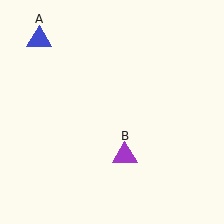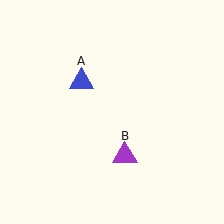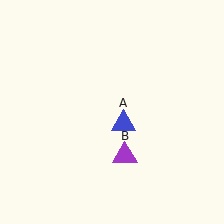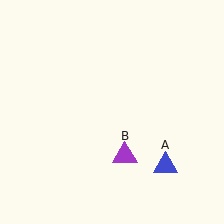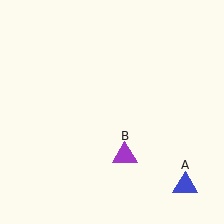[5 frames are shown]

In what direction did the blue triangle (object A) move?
The blue triangle (object A) moved down and to the right.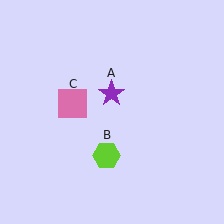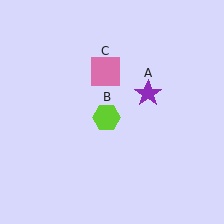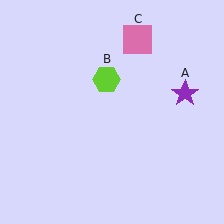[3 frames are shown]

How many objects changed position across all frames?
3 objects changed position: purple star (object A), lime hexagon (object B), pink square (object C).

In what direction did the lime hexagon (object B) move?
The lime hexagon (object B) moved up.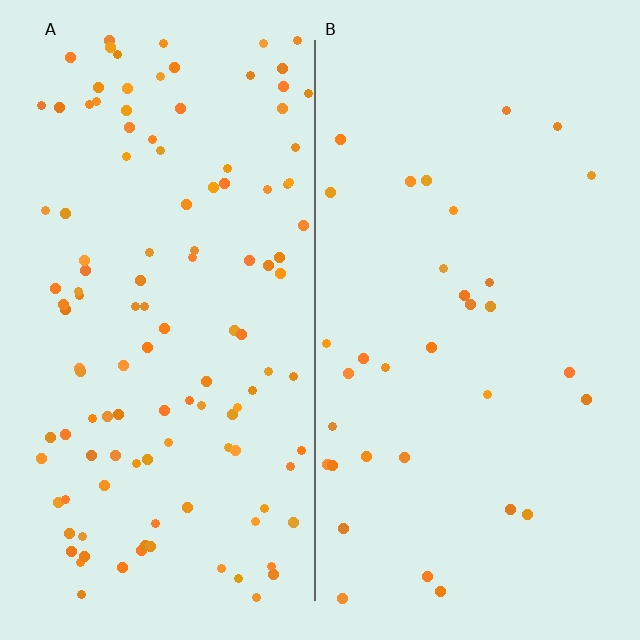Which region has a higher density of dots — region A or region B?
A (the left).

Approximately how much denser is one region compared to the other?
Approximately 3.5× — region A over region B.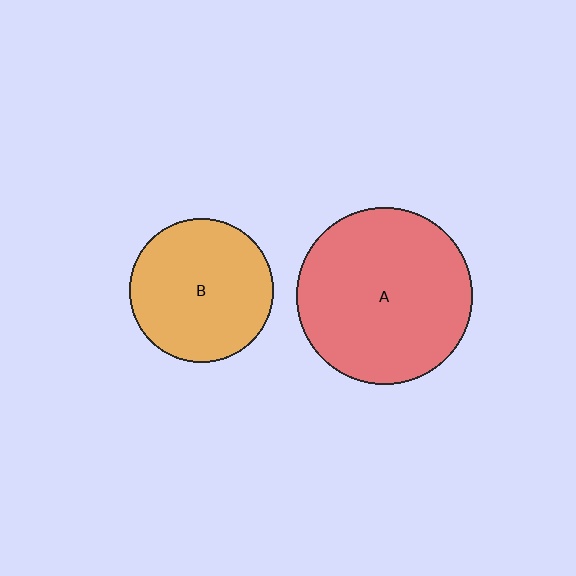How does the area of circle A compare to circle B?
Approximately 1.5 times.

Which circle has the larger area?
Circle A (red).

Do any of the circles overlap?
No, none of the circles overlap.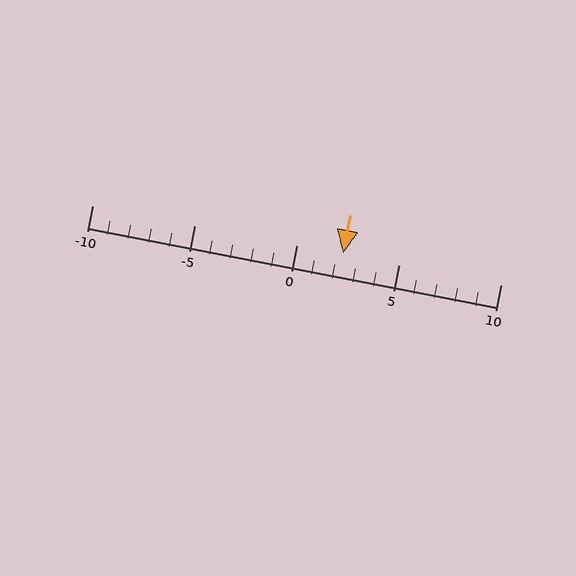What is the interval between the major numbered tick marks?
The major tick marks are spaced 5 units apart.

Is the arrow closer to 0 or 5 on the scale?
The arrow is closer to 0.